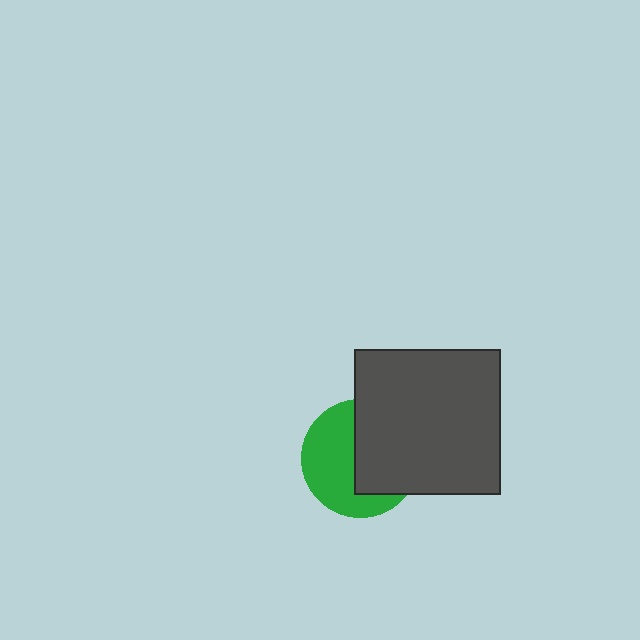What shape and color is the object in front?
The object in front is a dark gray square.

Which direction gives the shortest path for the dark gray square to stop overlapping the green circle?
Moving right gives the shortest separation.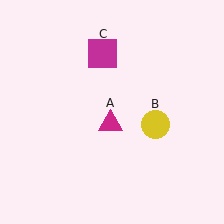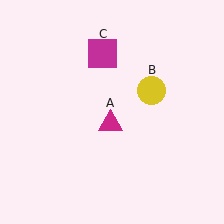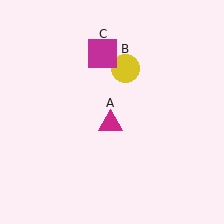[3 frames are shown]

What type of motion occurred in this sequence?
The yellow circle (object B) rotated counterclockwise around the center of the scene.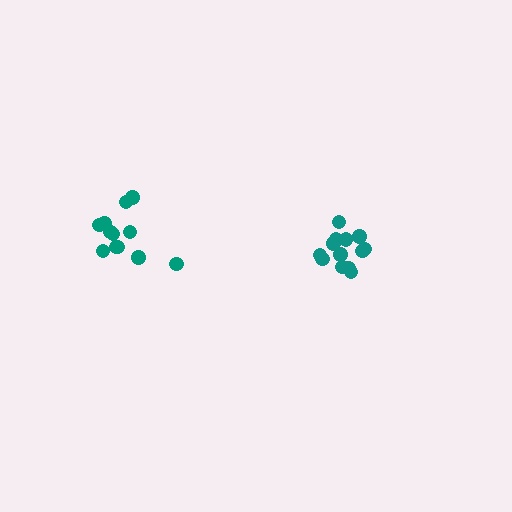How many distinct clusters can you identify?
There are 2 distinct clusters.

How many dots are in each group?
Group 1: 12 dots, Group 2: 13 dots (25 total).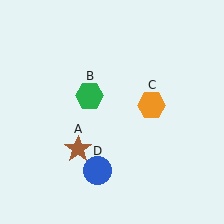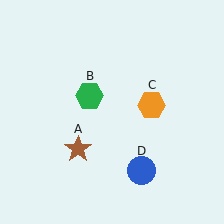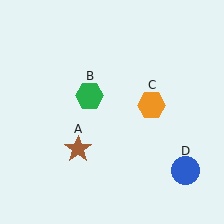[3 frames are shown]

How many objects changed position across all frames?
1 object changed position: blue circle (object D).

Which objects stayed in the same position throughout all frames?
Brown star (object A) and green hexagon (object B) and orange hexagon (object C) remained stationary.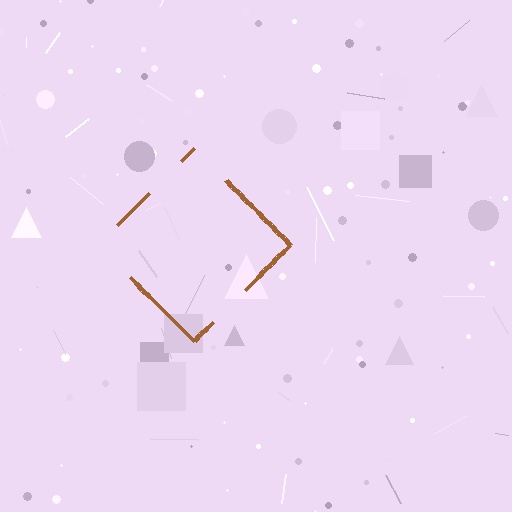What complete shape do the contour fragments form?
The contour fragments form a diamond.